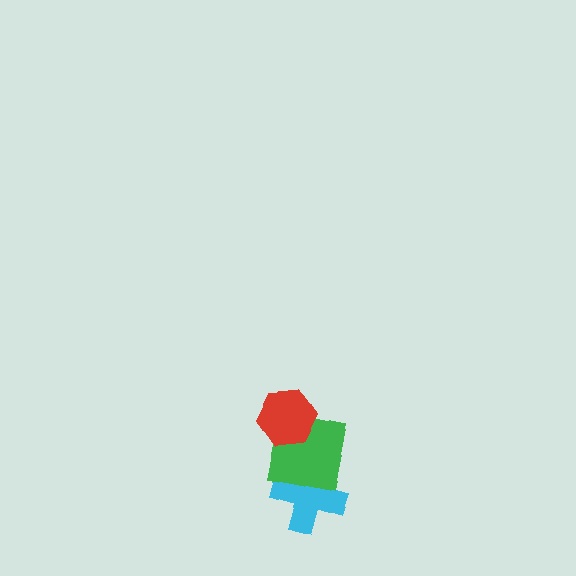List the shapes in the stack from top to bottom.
From top to bottom: the red hexagon, the green square, the cyan cross.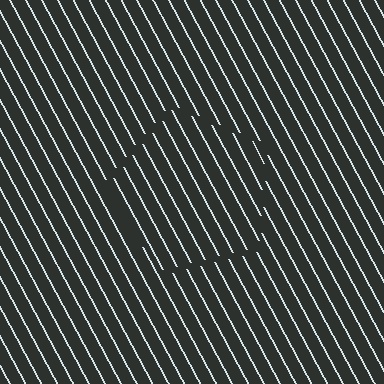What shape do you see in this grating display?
An illusory pentagon. The interior of the shape contains the same grating, shifted by half a period — the contour is defined by the phase discontinuity where line-ends from the inner and outer gratings abut.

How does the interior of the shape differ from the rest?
The interior of the shape contains the same grating, shifted by half a period — the contour is defined by the phase discontinuity where line-ends from the inner and outer gratings abut.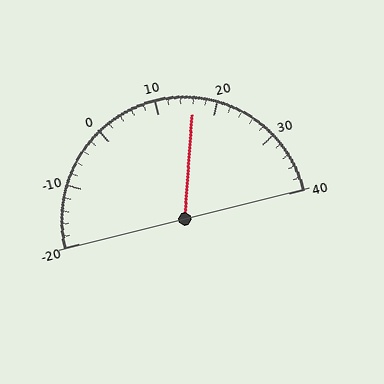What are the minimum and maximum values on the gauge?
The gauge ranges from -20 to 40.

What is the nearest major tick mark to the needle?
The nearest major tick mark is 20.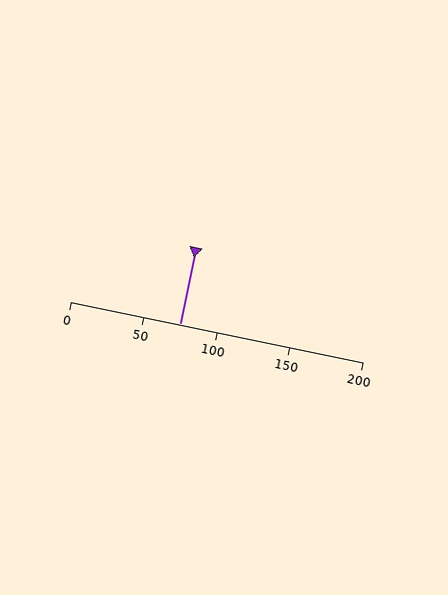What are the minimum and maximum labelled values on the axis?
The axis runs from 0 to 200.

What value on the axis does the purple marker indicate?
The marker indicates approximately 75.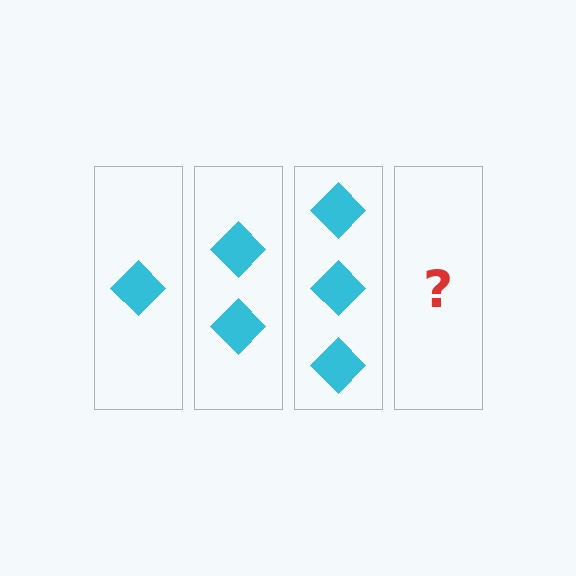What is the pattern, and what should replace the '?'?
The pattern is that each step adds one more diamond. The '?' should be 4 diamonds.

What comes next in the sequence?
The next element should be 4 diamonds.